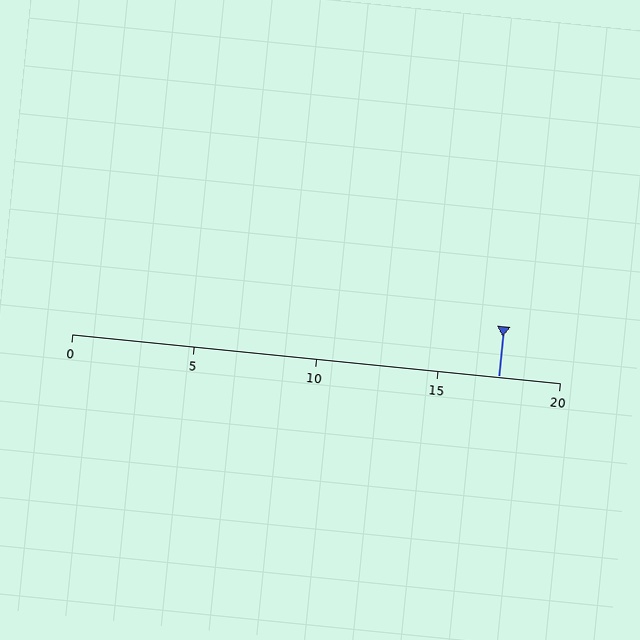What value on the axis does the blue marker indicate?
The marker indicates approximately 17.5.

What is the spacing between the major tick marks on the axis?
The major ticks are spaced 5 apart.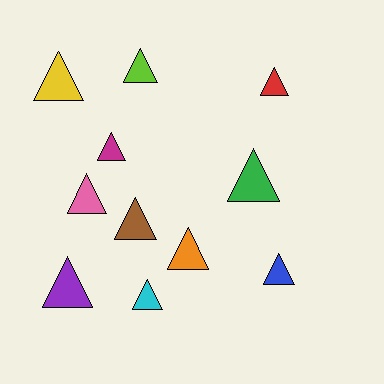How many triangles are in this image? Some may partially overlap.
There are 11 triangles.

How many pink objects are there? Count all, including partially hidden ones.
There is 1 pink object.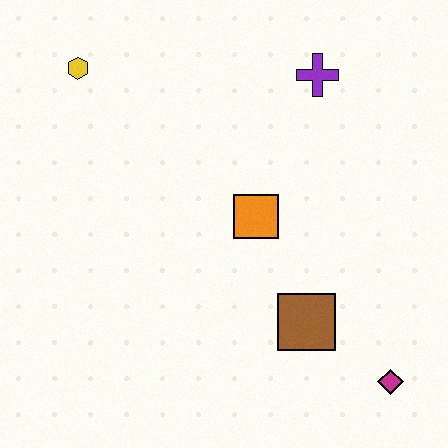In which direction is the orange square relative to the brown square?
The orange square is above the brown square.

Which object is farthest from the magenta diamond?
The yellow hexagon is farthest from the magenta diamond.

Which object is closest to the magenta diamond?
The brown square is closest to the magenta diamond.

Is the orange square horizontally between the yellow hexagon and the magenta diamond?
Yes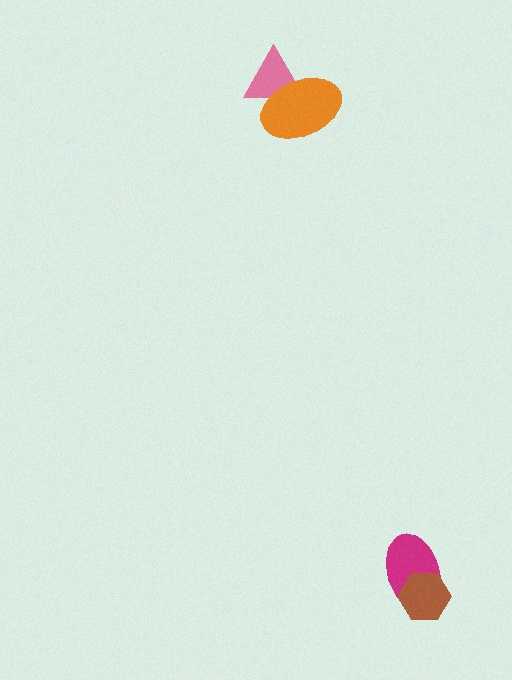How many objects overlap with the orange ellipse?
1 object overlaps with the orange ellipse.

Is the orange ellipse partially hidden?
No, no other shape covers it.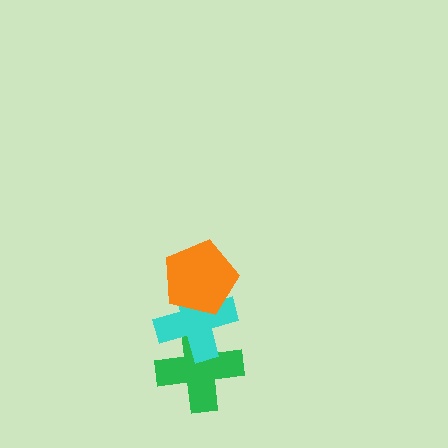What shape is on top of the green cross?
The cyan cross is on top of the green cross.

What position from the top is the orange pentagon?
The orange pentagon is 1st from the top.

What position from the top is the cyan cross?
The cyan cross is 2nd from the top.